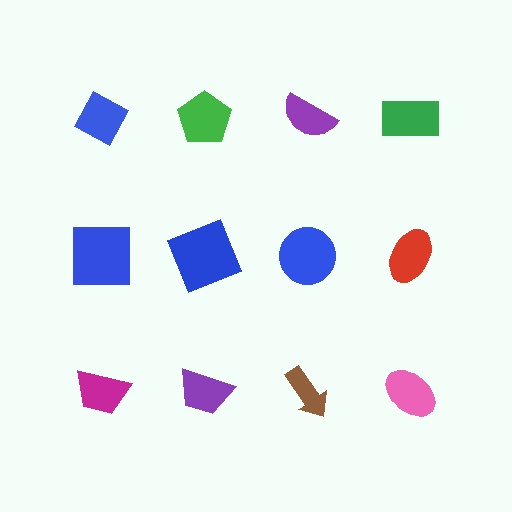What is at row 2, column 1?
A blue square.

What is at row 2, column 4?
A red ellipse.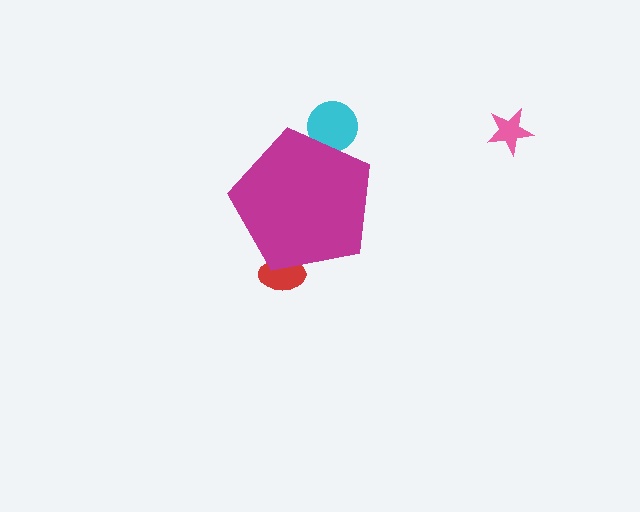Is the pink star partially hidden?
No, the pink star is fully visible.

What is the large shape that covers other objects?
A magenta pentagon.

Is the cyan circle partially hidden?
Yes, the cyan circle is partially hidden behind the magenta pentagon.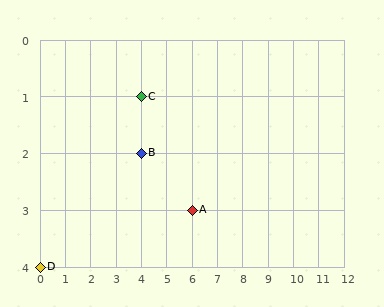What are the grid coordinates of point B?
Point B is at grid coordinates (4, 2).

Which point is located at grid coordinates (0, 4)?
Point D is at (0, 4).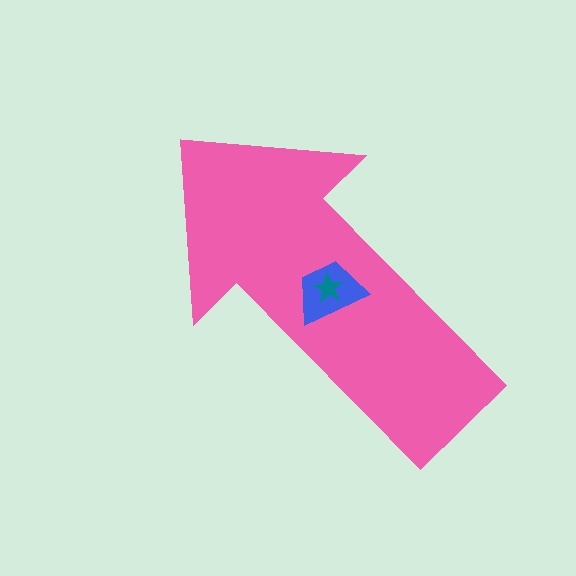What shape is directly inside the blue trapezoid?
The teal star.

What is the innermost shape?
The teal star.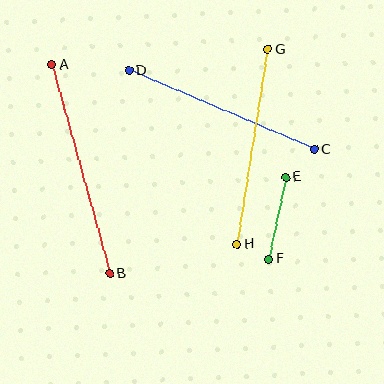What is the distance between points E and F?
The distance is approximately 83 pixels.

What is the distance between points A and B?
The distance is approximately 216 pixels.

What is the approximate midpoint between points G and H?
The midpoint is at approximately (252, 147) pixels.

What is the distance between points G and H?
The distance is approximately 198 pixels.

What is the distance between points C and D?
The distance is approximately 202 pixels.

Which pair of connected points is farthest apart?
Points A and B are farthest apart.